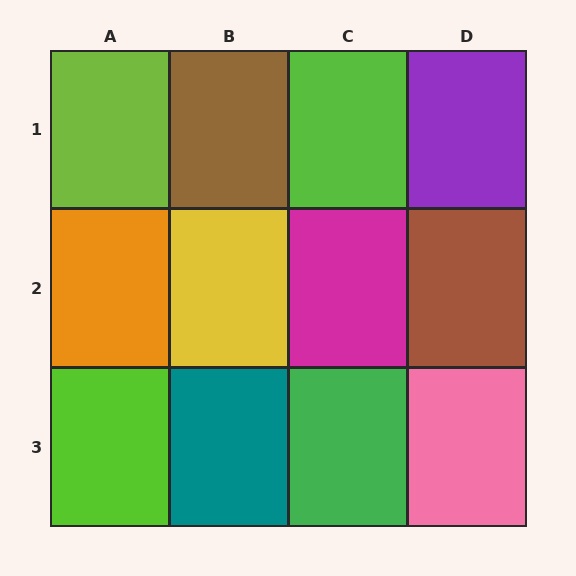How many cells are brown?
2 cells are brown.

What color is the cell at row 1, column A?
Lime.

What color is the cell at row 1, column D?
Purple.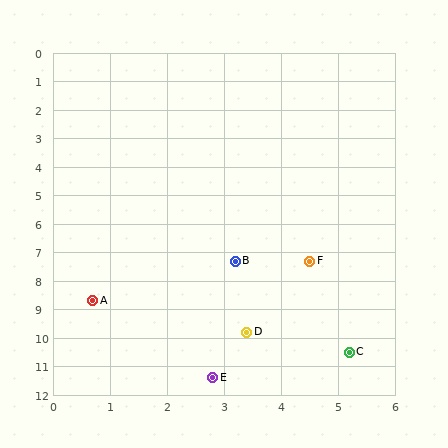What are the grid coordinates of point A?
Point A is at approximately (0.7, 8.7).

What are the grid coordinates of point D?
Point D is at approximately (3.4, 9.8).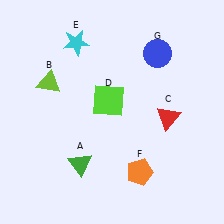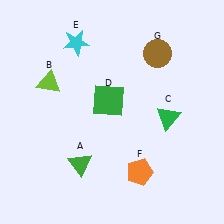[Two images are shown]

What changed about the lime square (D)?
In Image 1, D is lime. In Image 2, it changed to green.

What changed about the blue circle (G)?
In Image 1, G is blue. In Image 2, it changed to brown.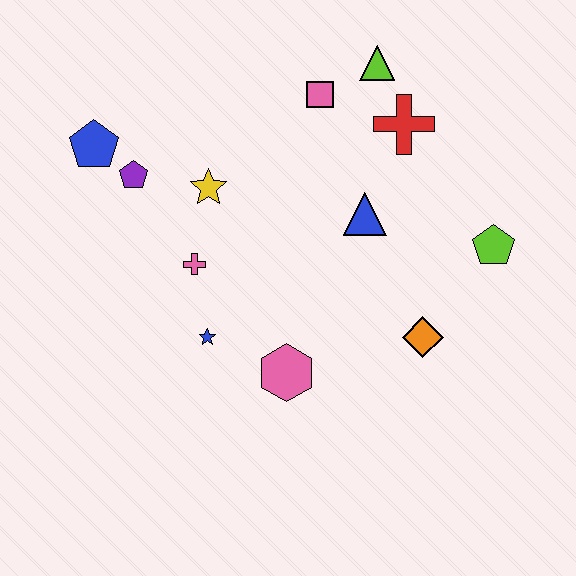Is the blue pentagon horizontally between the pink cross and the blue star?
No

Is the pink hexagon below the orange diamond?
Yes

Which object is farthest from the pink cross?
The lime pentagon is farthest from the pink cross.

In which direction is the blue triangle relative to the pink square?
The blue triangle is below the pink square.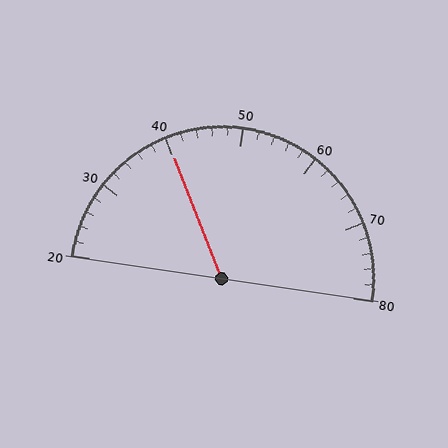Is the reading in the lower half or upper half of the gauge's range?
The reading is in the lower half of the range (20 to 80).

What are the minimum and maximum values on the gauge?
The gauge ranges from 20 to 80.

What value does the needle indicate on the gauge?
The needle indicates approximately 40.